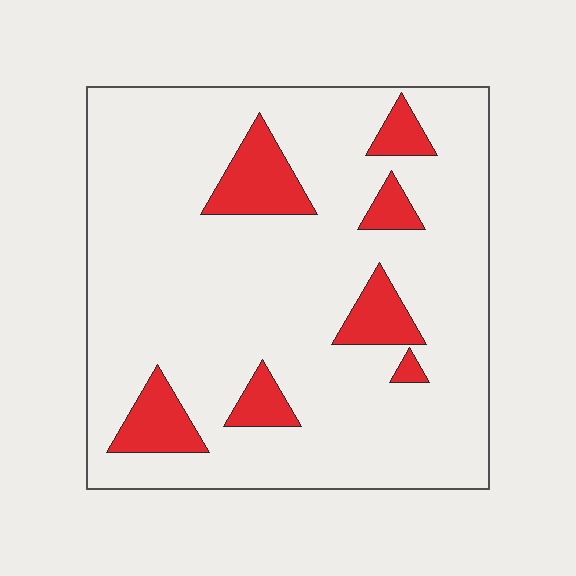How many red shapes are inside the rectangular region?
7.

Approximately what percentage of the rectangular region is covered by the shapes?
Approximately 15%.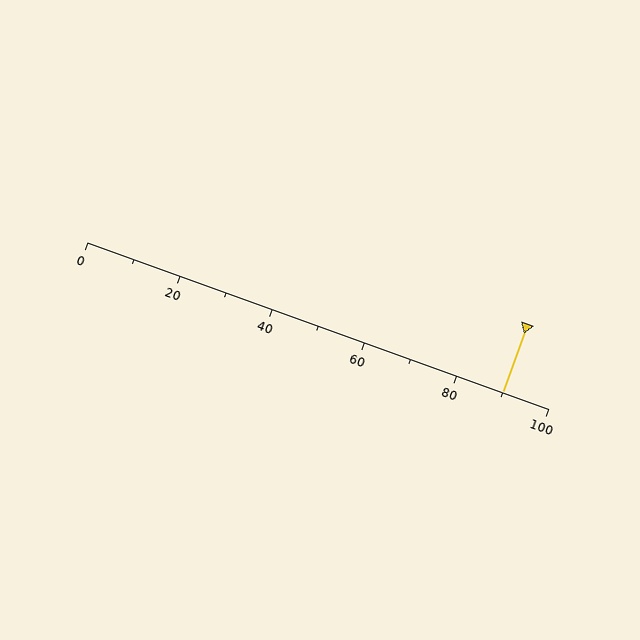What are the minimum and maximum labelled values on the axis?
The axis runs from 0 to 100.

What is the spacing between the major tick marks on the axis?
The major ticks are spaced 20 apart.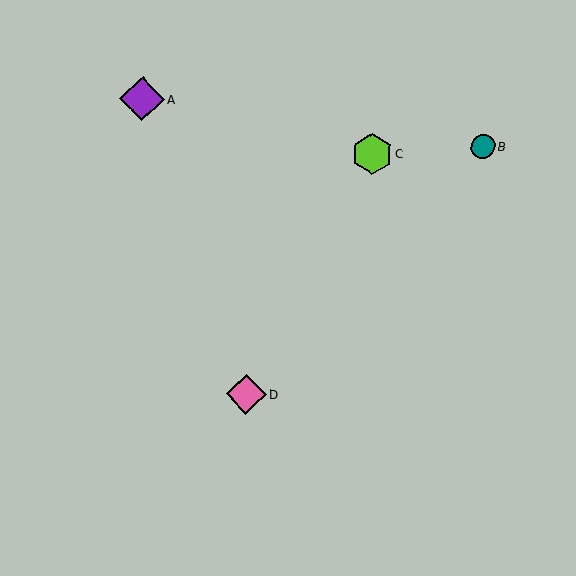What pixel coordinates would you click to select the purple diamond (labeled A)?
Click at (142, 99) to select the purple diamond A.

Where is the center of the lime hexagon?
The center of the lime hexagon is at (372, 154).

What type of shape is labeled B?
Shape B is a teal circle.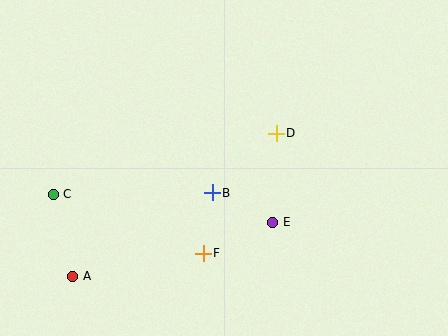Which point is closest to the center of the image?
Point B at (212, 193) is closest to the center.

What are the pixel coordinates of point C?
Point C is at (53, 194).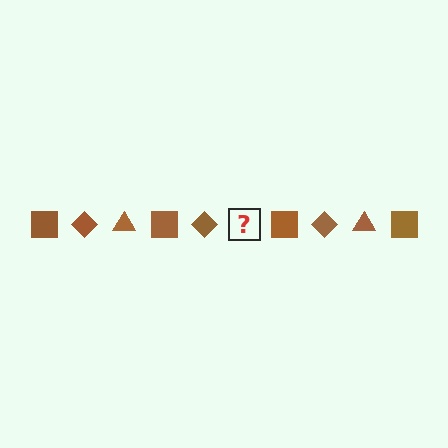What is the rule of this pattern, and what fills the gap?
The rule is that the pattern cycles through square, diamond, triangle shapes in brown. The gap should be filled with a brown triangle.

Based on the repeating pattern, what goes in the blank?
The blank should be a brown triangle.